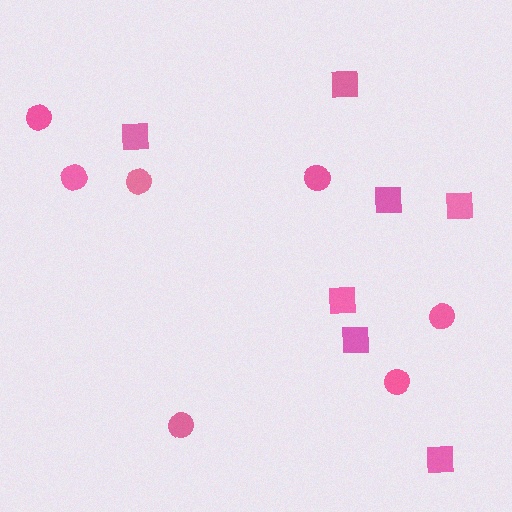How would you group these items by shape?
There are 2 groups: one group of circles (7) and one group of squares (7).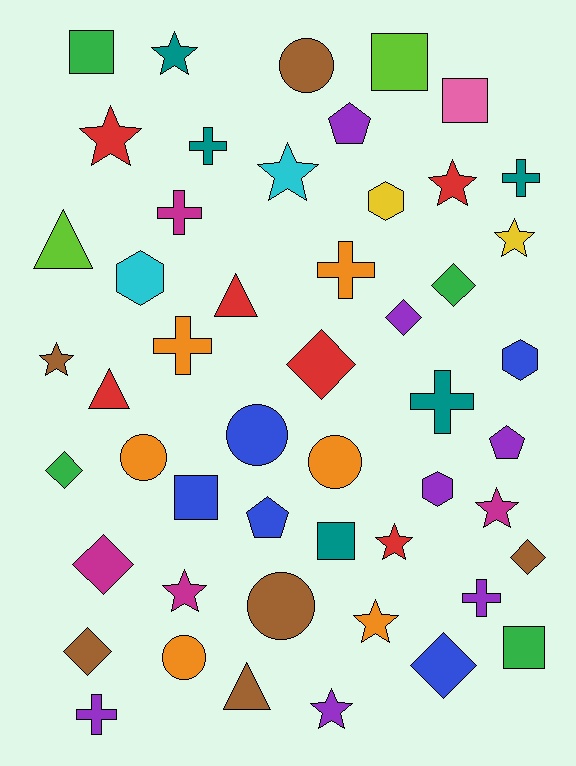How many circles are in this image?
There are 6 circles.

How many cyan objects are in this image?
There are 2 cyan objects.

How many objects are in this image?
There are 50 objects.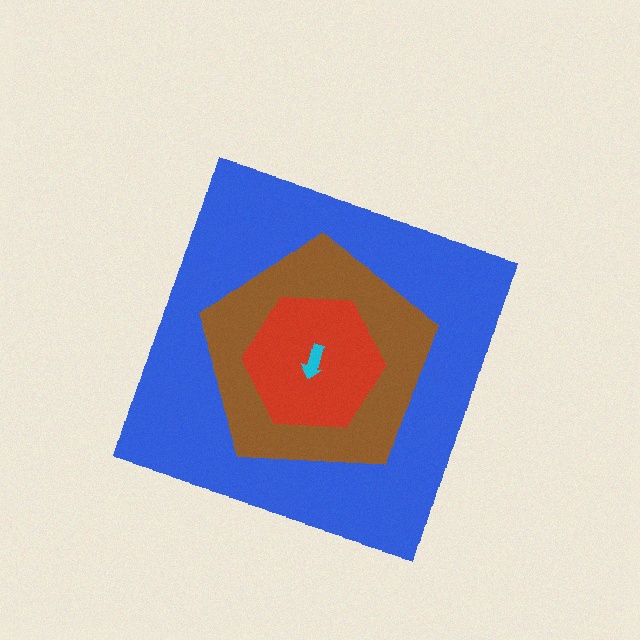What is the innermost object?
The cyan arrow.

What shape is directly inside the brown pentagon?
The red hexagon.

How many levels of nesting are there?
4.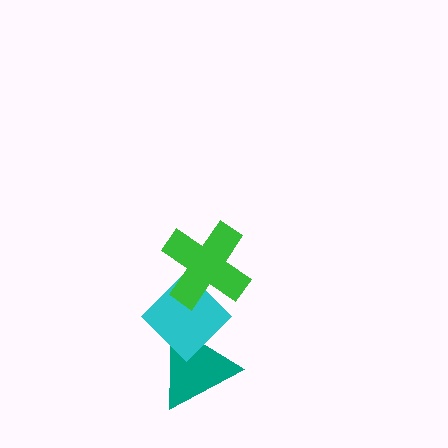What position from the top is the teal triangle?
The teal triangle is 3rd from the top.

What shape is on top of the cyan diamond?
The green cross is on top of the cyan diamond.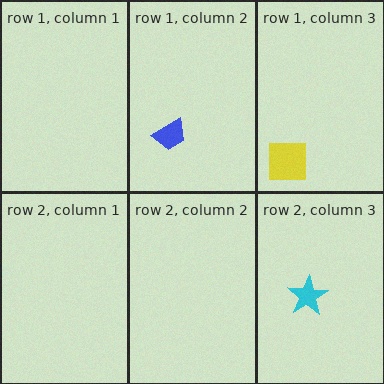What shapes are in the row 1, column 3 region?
The yellow square.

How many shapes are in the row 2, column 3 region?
1.